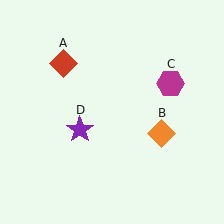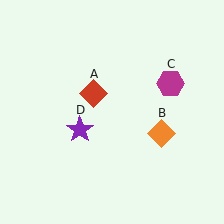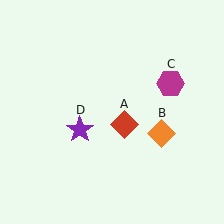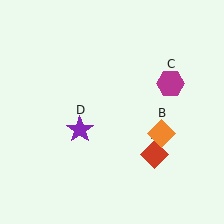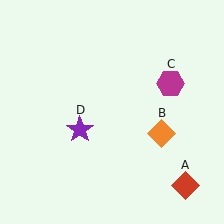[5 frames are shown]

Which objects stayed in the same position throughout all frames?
Orange diamond (object B) and magenta hexagon (object C) and purple star (object D) remained stationary.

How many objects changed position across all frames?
1 object changed position: red diamond (object A).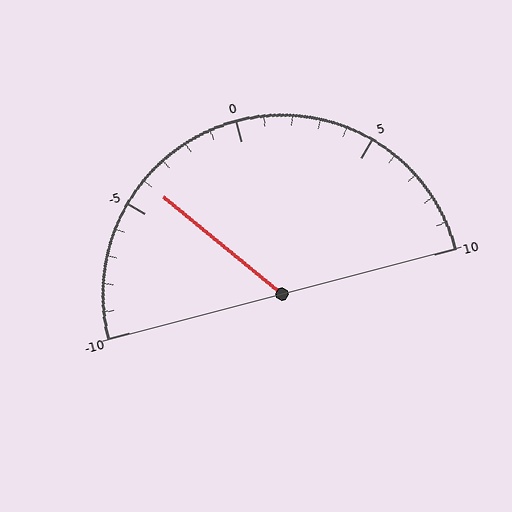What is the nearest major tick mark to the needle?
The nearest major tick mark is -5.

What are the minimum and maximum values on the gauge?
The gauge ranges from -10 to 10.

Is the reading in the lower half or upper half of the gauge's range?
The reading is in the lower half of the range (-10 to 10).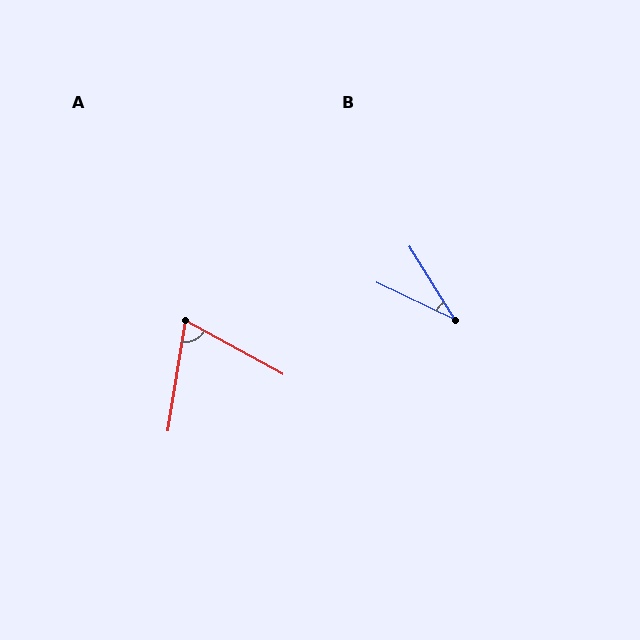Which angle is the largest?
A, at approximately 70 degrees.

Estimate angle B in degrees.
Approximately 32 degrees.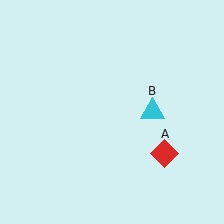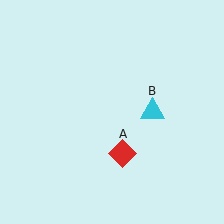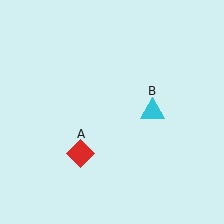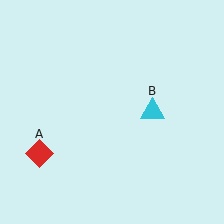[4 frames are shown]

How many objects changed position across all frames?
1 object changed position: red diamond (object A).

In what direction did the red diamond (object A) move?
The red diamond (object A) moved left.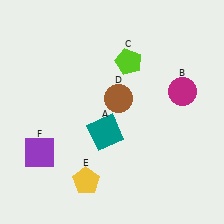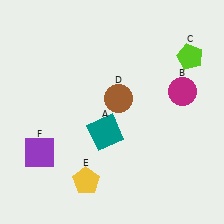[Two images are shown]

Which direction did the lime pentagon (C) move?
The lime pentagon (C) moved right.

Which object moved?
The lime pentagon (C) moved right.